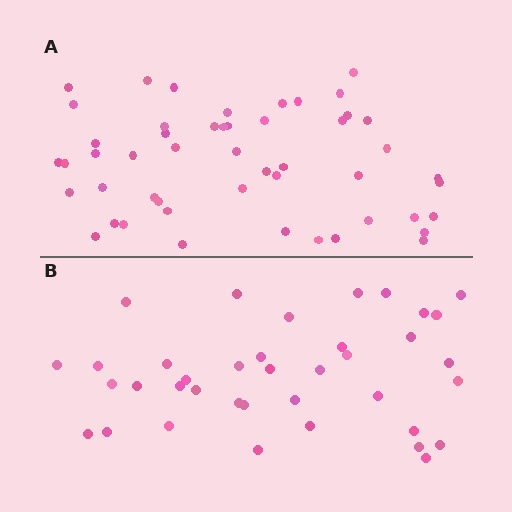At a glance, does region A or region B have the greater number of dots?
Region A (the top region) has more dots.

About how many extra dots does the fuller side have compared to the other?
Region A has roughly 12 or so more dots than region B.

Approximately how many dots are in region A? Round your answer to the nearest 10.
About 50 dots.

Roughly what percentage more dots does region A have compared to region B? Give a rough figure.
About 30% more.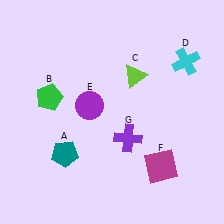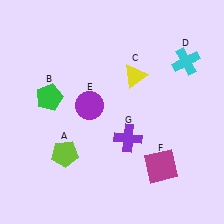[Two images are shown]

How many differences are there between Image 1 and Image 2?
There are 2 differences between the two images.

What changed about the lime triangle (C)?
In Image 1, C is lime. In Image 2, it changed to yellow.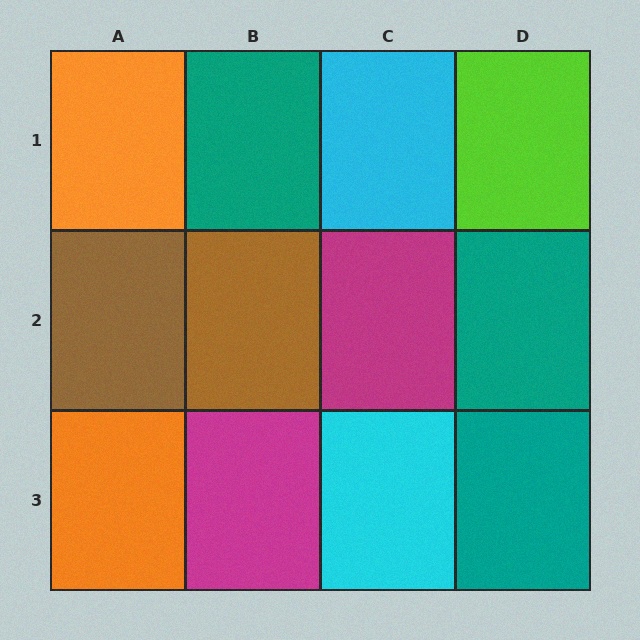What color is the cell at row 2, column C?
Magenta.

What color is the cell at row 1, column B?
Teal.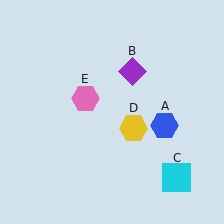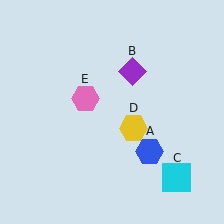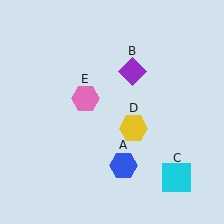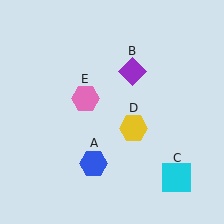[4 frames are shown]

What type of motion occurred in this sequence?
The blue hexagon (object A) rotated clockwise around the center of the scene.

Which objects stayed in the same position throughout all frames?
Purple diamond (object B) and cyan square (object C) and yellow hexagon (object D) and pink hexagon (object E) remained stationary.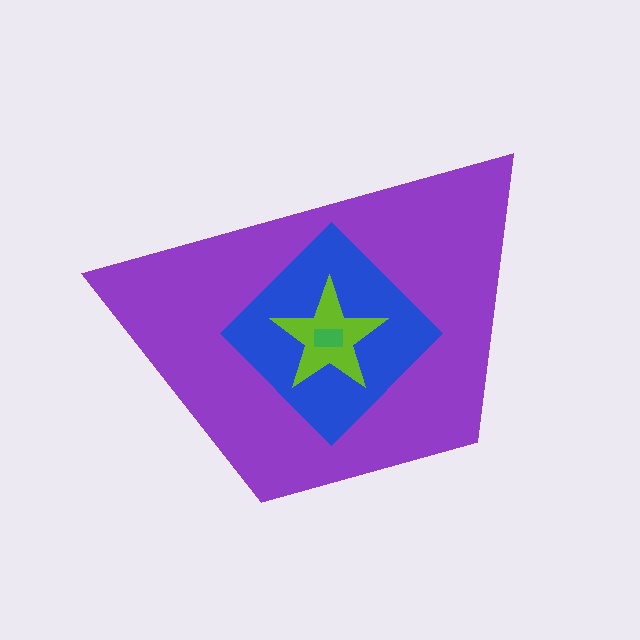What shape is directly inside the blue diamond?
The lime star.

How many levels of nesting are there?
4.